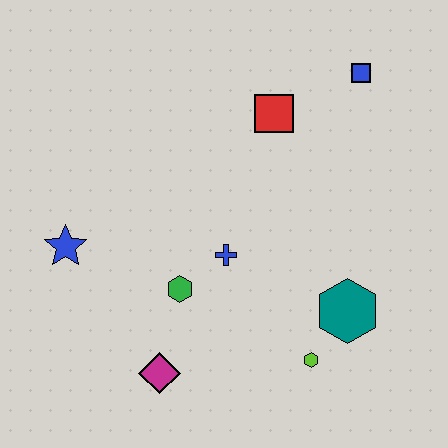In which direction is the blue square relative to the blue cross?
The blue square is above the blue cross.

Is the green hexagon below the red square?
Yes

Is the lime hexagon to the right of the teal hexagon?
No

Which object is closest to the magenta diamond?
The green hexagon is closest to the magenta diamond.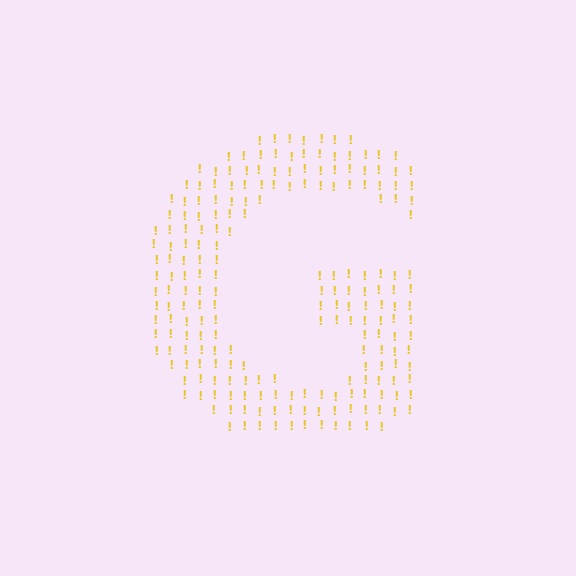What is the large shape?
The large shape is the letter G.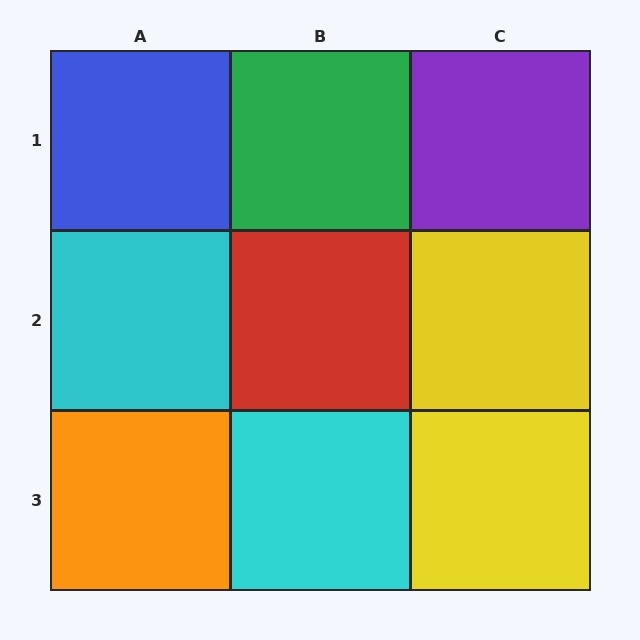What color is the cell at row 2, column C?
Yellow.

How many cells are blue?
1 cell is blue.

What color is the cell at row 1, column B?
Green.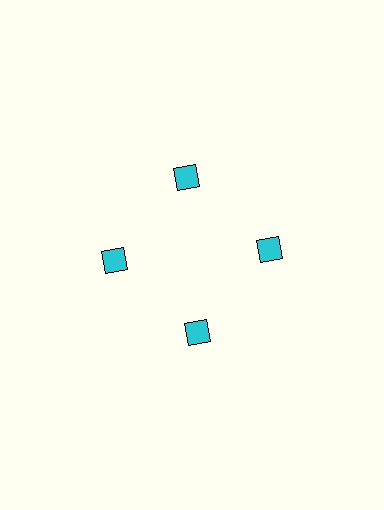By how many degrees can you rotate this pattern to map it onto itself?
The pattern maps onto itself every 90 degrees of rotation.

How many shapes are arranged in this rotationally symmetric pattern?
There are 4 shapes, arranged in 4 groups of 1.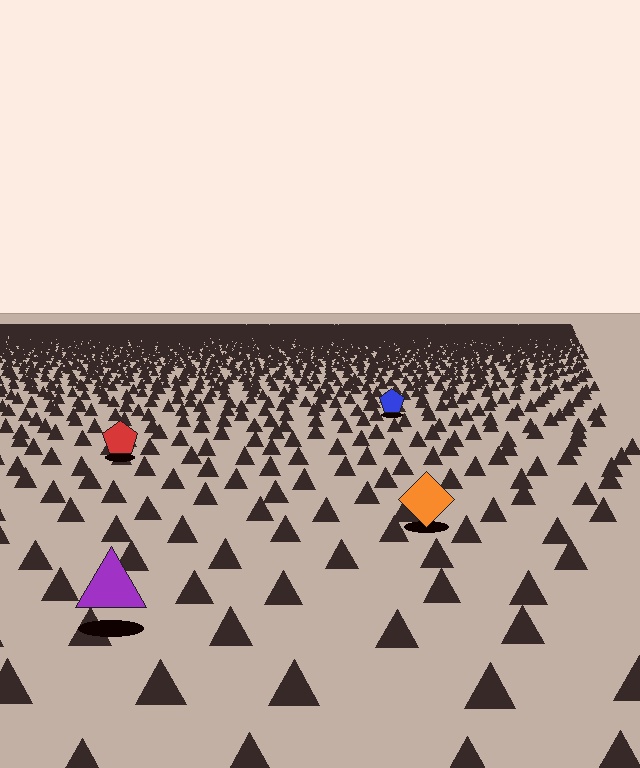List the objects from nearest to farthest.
From nearest to farthest: the purple triangle, the orange diamond, the red pentagon, the blue pentagon.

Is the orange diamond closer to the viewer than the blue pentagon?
Yes. The orange diamond is closer — you can tell from the texture gradient: the ground texture is coarser near it.